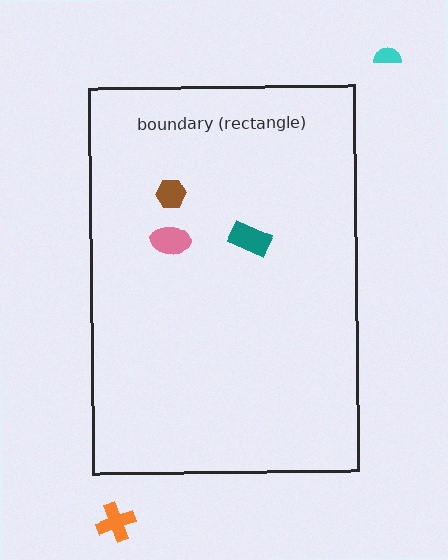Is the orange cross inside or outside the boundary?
Outside.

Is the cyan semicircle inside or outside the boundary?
Outside.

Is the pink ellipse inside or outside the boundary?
Inside.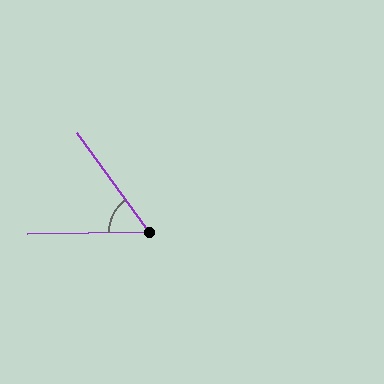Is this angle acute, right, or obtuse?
It is acute.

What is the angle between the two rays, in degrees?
Approximately 55 degrees.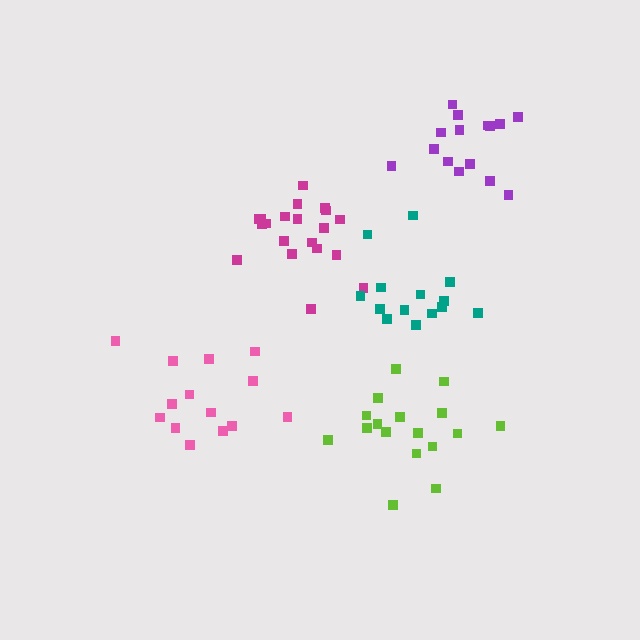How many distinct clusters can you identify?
There are 5 distinct clusters.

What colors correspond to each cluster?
The clusters are colored: magenta, pink, teal, lime, purple.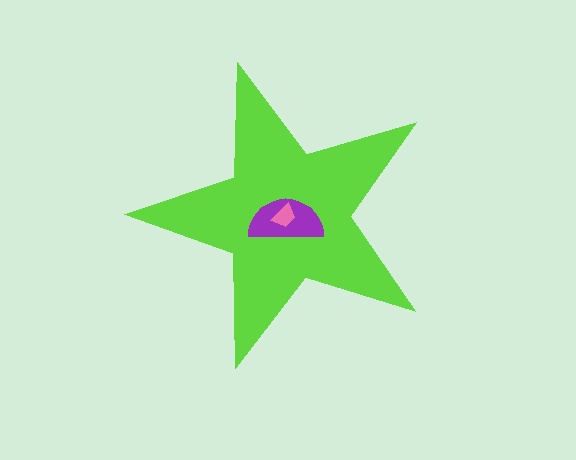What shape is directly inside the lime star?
The purple semicircle.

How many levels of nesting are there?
3.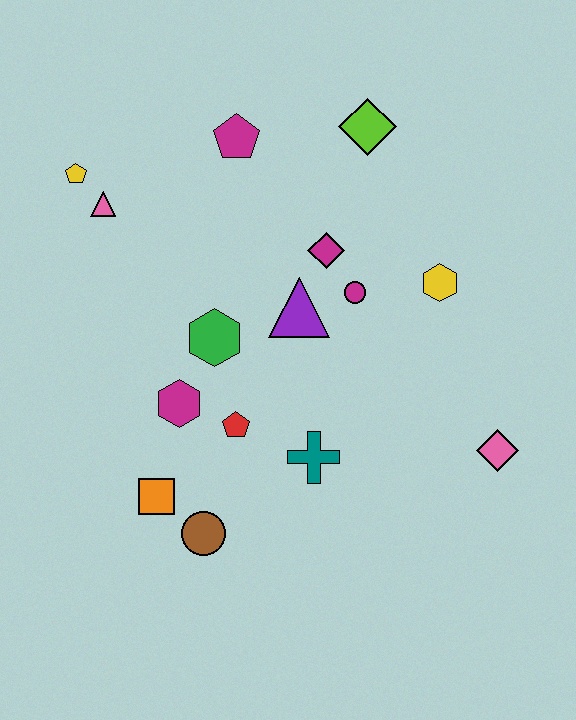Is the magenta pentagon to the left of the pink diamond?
Yes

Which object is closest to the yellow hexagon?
The magenta circle is closest to the yellow hexagon.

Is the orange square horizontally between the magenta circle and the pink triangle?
Yes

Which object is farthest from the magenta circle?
The yellow pentagon is farthest from the magenta circle.